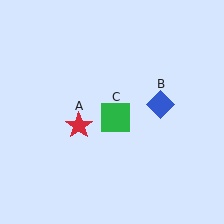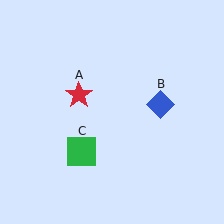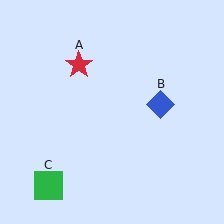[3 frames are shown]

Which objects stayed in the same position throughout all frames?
Blue diamond (object B) remained stationary.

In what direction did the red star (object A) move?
The red star (object A) moved up.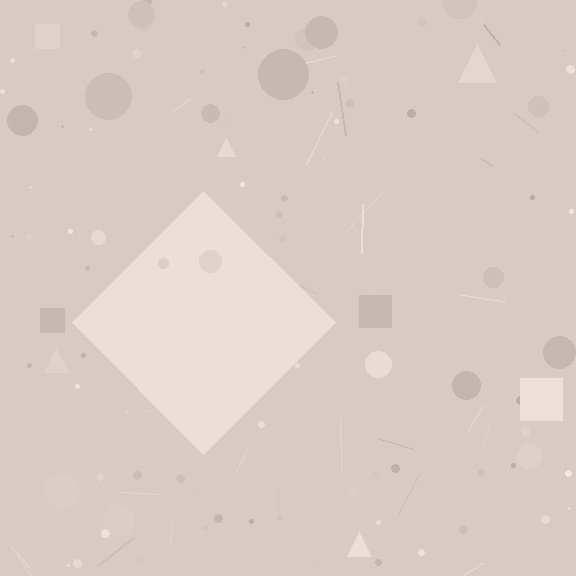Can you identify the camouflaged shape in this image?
The camouflaged shape is a diamond.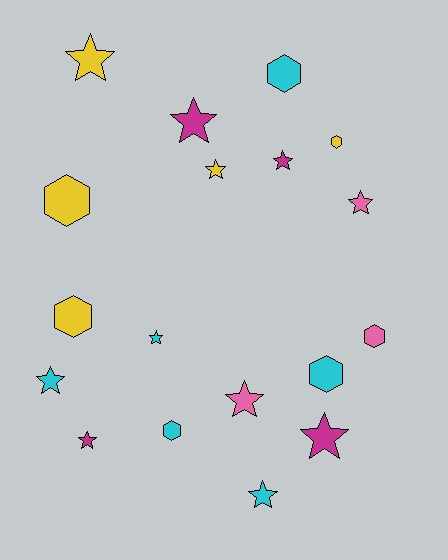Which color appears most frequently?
Cyan, with 6 objects.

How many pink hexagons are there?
There is 1 pink hexagon.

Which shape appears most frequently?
Star, with 11 objects.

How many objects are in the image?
There are 18 objects.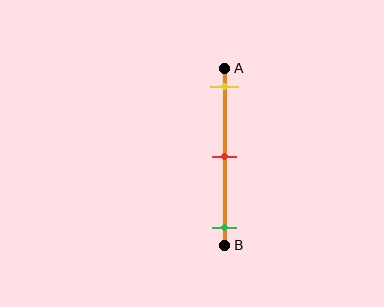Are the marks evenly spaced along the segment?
Yes, the marks are approximately evenly spaced.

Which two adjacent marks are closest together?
The yellow and red marks are the closest adjacent pair.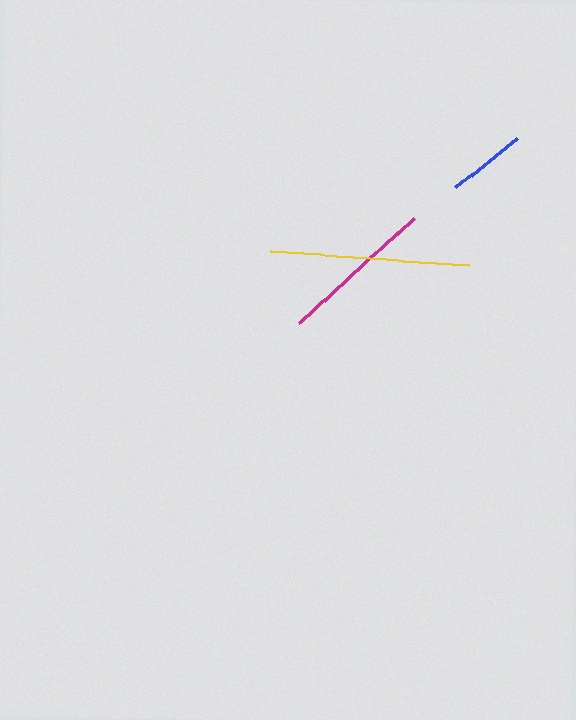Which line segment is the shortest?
The blue line is the shortest at approximately 79 pixels.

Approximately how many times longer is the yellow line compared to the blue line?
The yellow line is approximately 2.5 times the length of the blue line.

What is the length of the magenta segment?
The magenta segment is approximately 157 pixels long.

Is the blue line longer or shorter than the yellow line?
The yellow line is longer than the blue line.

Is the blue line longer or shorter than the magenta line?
The magenta line is longer than the blue line.